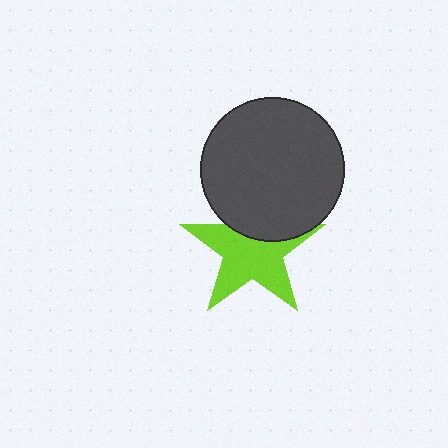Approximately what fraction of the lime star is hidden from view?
Roughly 31% of the lime star is hidden behind the dark gray circle.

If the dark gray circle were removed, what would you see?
You would see the complete lime star.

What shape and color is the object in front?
The object in front is a dark gray circle.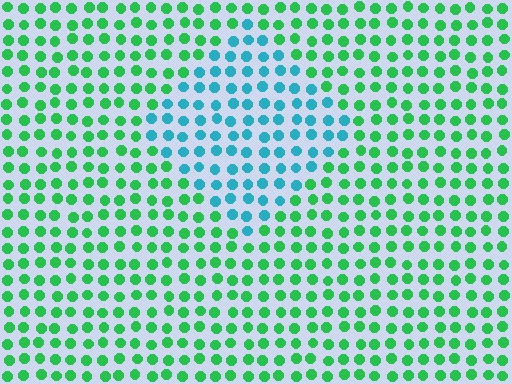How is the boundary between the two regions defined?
The boundary is defined purely by a slight shift in hue (about 53 degrees). Spacing, size, and orientation are identical on both sides.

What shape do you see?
I see a diamond.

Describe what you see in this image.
The image is filled with small green elements in a uniform arrangement. A diamond-shaped region is visible where the elements are tinted to a slightly different hue, forming a subtle color boundary.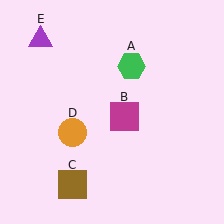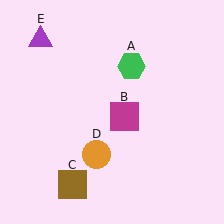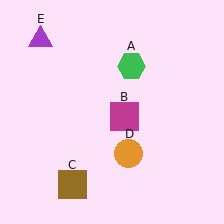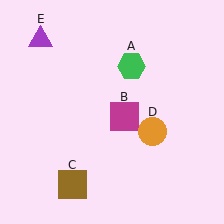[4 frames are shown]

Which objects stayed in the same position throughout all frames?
Green hexagon (object A) and magenta square (object B) and brown square (object C) and purple triangle (object E) remained stationary.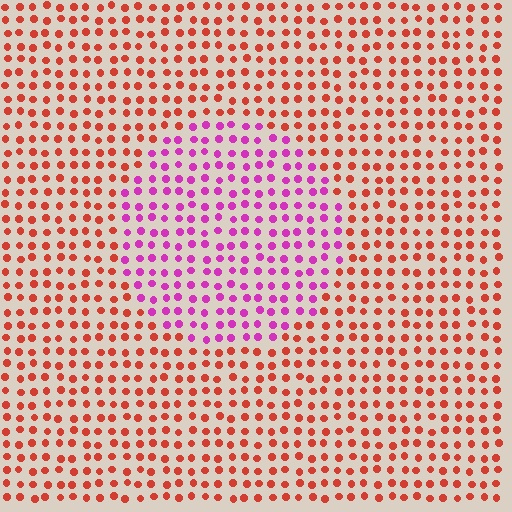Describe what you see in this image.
The image is filled with small red elements in a uniform arrangement. A circle-shaped region is visible where the elements are tinted to a slightly different hue, forming a subtle color boundary.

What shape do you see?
I see a circle.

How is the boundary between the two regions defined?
The boundary is defined purely by a slight shift in hue (about 56 degrees). Spacing, size, and orientation are identical on both sides.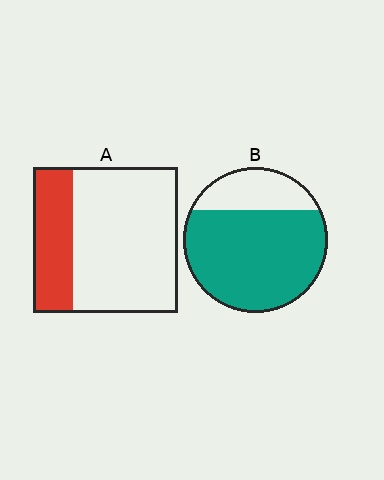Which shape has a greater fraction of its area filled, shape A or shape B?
Shape B.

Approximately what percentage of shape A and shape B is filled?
A is approximately 30% and B is approximately 75%.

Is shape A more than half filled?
No.